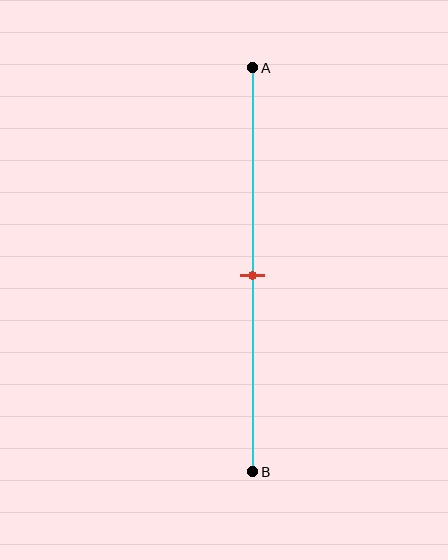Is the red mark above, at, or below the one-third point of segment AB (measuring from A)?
The red mark is below the one-third point of segment AB.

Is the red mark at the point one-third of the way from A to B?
No, the mark is at about 50% from A, not at the 33% one-third point.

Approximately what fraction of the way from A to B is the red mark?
The red mark is approximately 50% of the way from A to B.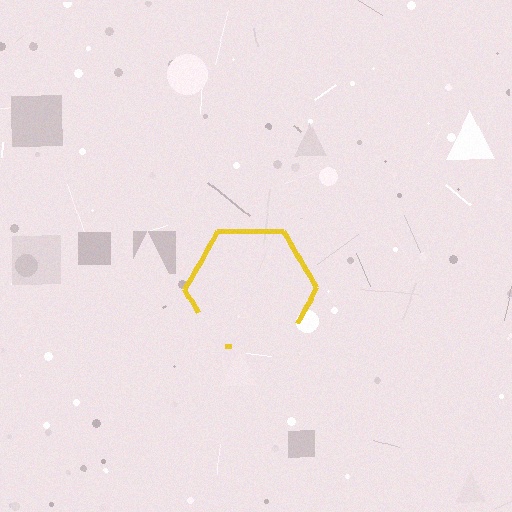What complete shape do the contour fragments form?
The contour fragments form a hexagon.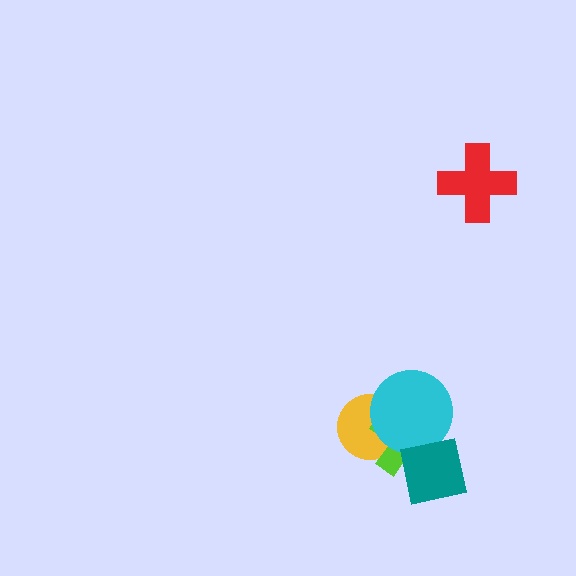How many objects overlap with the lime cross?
3 objects overlap with the lime cross.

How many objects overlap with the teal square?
2 objects overlap with the teal square.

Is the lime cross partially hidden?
Yes, it is partially covered by another shape.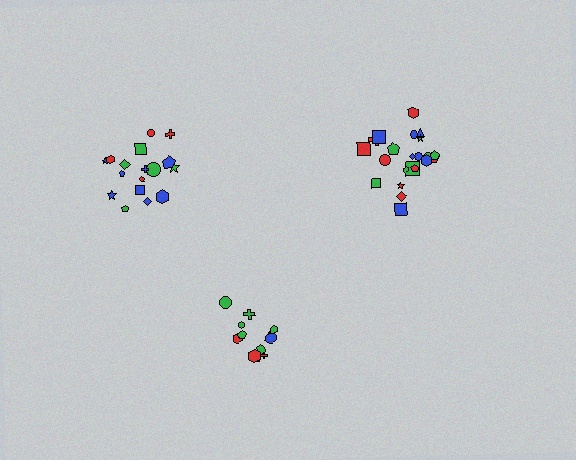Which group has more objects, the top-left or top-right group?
The top-right group.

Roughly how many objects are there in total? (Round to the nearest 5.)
Roughly 50 objects in total.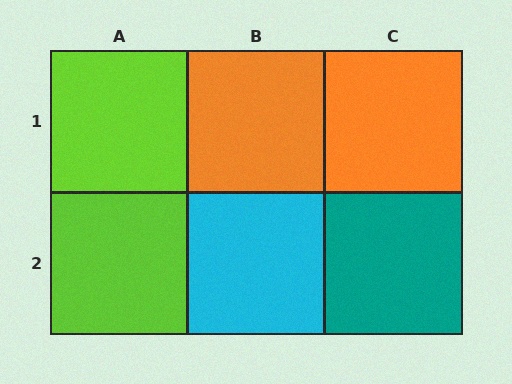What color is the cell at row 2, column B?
Cyan.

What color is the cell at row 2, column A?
Lime.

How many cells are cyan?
1 cell is cyan.